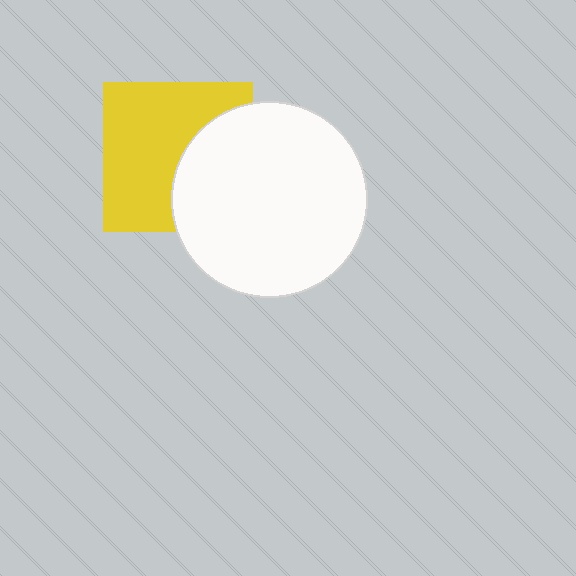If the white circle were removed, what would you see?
You would see the complete yellow square.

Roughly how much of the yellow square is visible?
About half of it is visible (roughly 62%).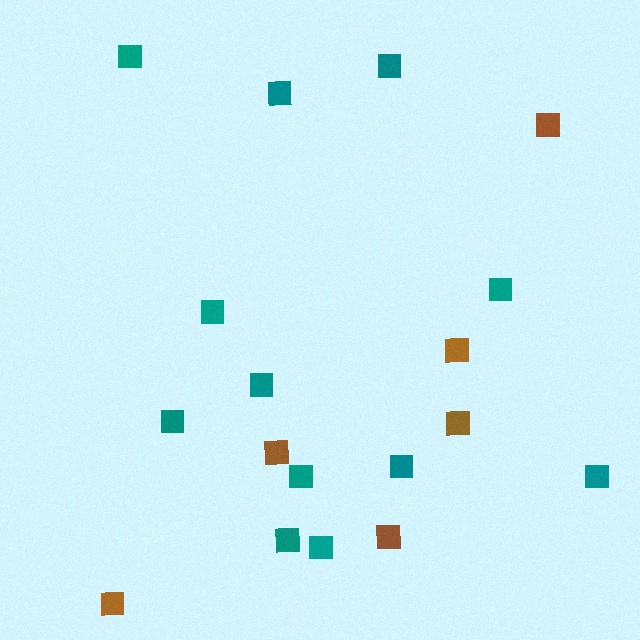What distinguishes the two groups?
There are 2 groups: one group of teal squares (12) and one group of brown squares (6).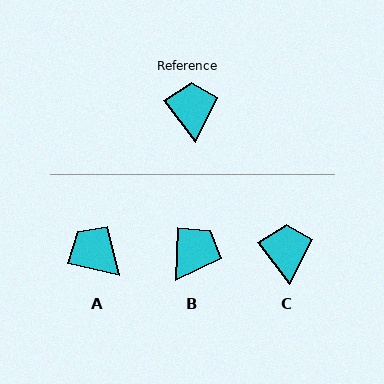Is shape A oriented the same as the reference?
No, it is off by about 40 degrees.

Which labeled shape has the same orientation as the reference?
C.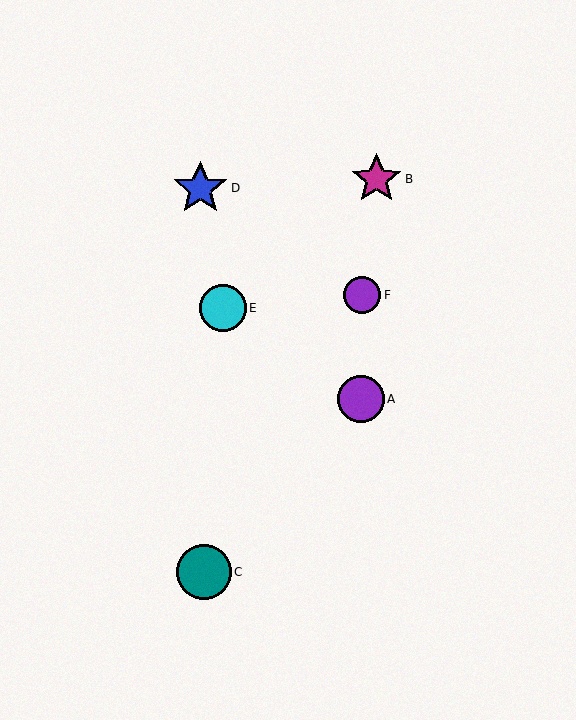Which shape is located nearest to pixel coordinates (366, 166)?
The magenta star (labeled B) at (377, 179) is nearest to that location.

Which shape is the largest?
The blue star (labeled D) is the largest.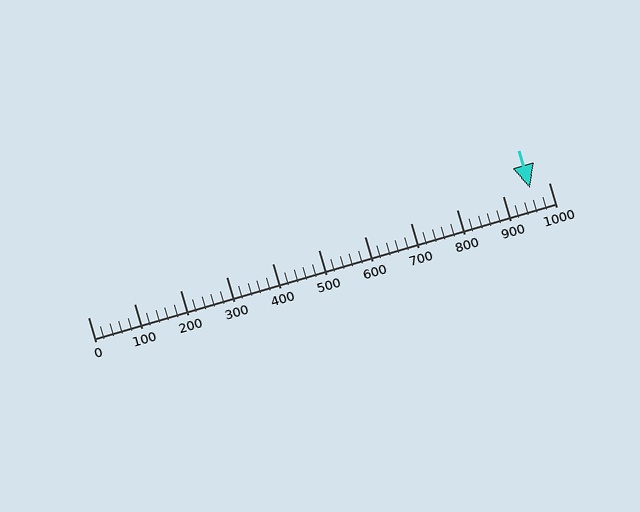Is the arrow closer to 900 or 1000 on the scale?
The arrow is closer to 1000.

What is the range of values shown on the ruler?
The ruler shows values from 0 to 1000.